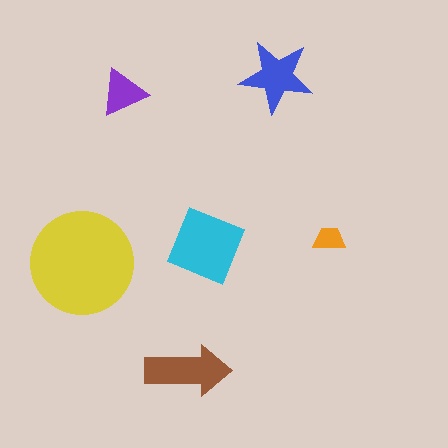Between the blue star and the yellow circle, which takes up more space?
The yellow circle.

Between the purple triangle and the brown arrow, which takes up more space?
The brown arrow.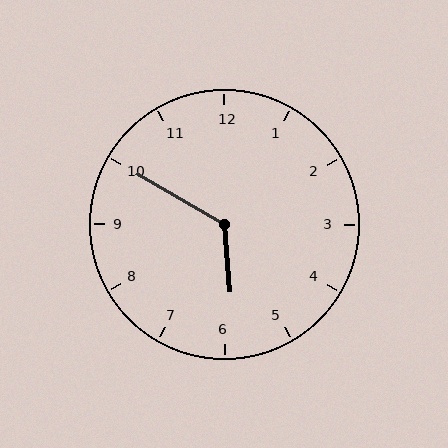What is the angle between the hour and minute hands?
Approximately 125 degrees.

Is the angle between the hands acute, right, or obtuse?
It is obtuse.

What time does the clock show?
5:50.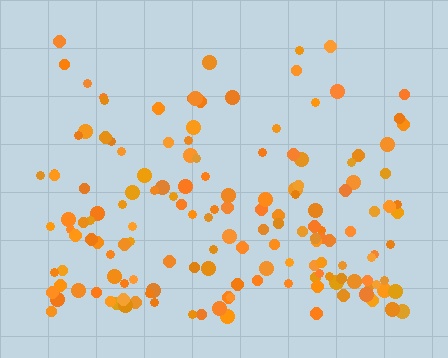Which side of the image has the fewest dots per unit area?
The top.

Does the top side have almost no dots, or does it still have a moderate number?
Still a moderate number, just noticeably fewer than the bottom.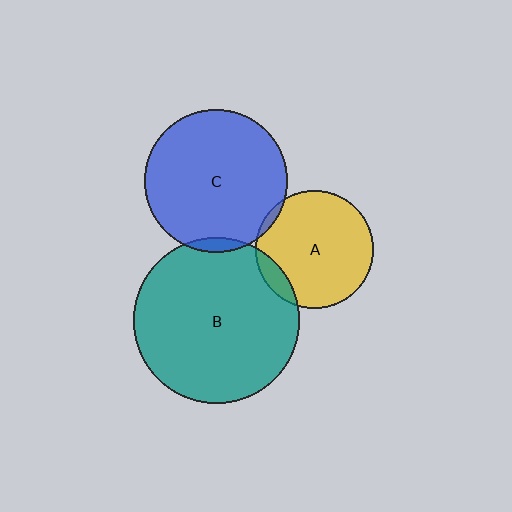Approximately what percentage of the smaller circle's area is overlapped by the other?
Approximately 10%.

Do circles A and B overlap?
Yes.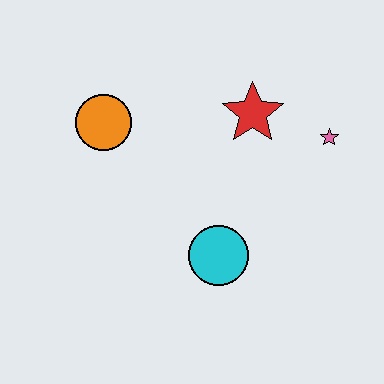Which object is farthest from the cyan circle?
The orange circle is farthest from the cyan circle.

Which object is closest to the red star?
The pink star is closest to the red star.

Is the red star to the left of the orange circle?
No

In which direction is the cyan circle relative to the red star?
The cyan circle is below the red star.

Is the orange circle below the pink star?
No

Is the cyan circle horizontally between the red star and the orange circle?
Yes